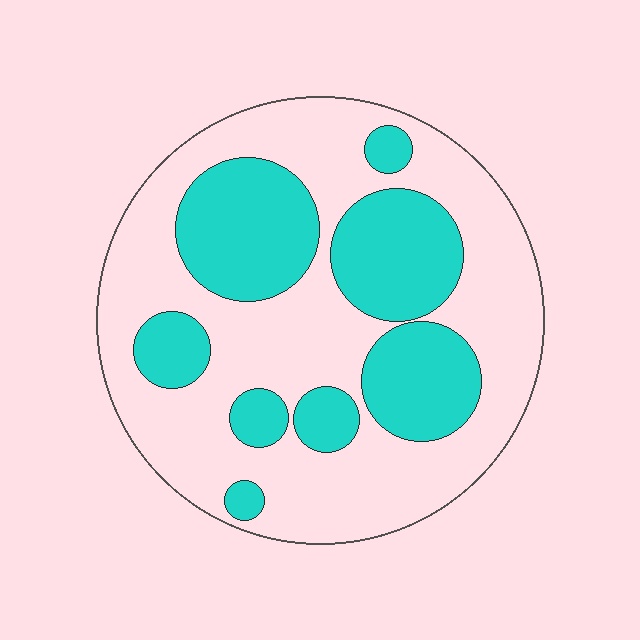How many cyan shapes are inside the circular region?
8.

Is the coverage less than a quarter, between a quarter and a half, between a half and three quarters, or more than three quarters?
Between a quarter and a half.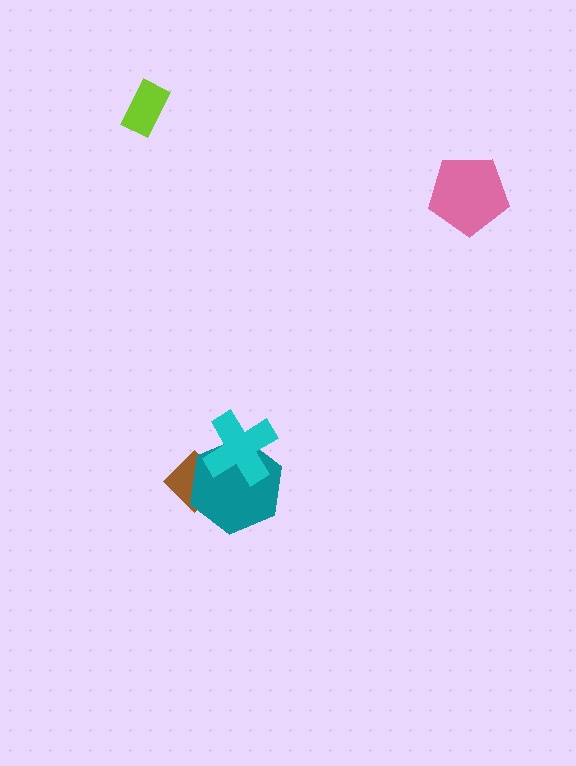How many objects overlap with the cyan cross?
2 objects overlap with the cyan cross.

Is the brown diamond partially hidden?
Yes, it is partially covered by another shape.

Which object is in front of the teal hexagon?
The cyan cross is in front of the teal hexagon.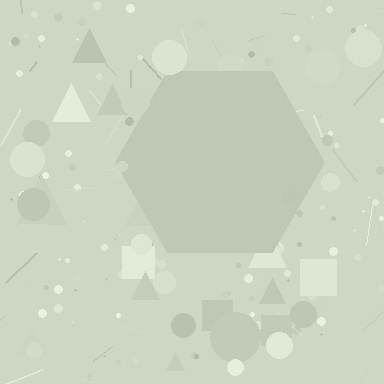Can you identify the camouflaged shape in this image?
The camouflaged shape is a hexagon.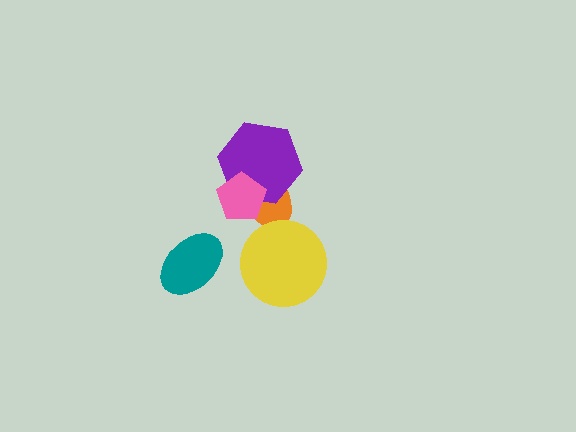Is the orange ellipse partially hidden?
Yes, it is partially covered by another shape.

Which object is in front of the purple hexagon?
The pink pentagon is in front of the purple hexagon.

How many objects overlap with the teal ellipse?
0 objects overlap with the teal ellipse.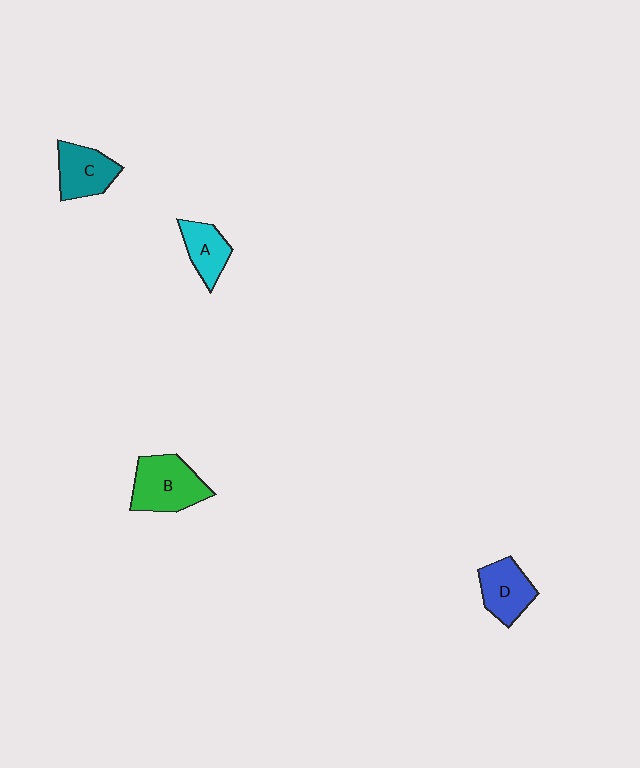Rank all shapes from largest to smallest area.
From largest to smallest: B (green), C (teal), D (blue), A (cyan).